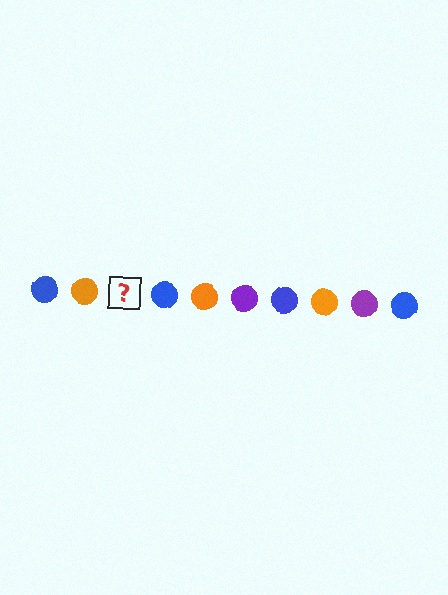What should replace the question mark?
The question mark should be replaced with a purple circle.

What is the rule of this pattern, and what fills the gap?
The rule is that the pattern cycles through blue, orange, purple circles. The gap should be filled with a purple circle.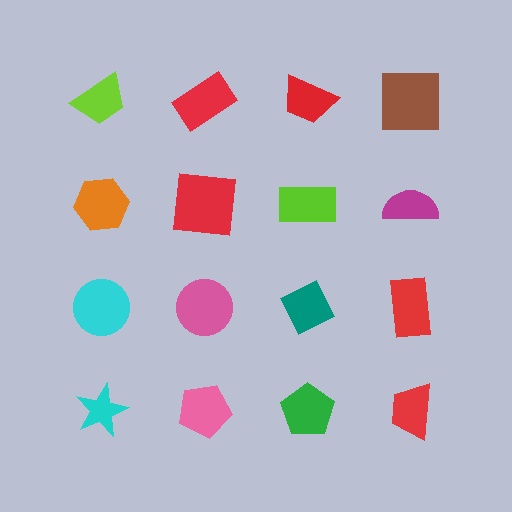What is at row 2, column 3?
A lime rectangle.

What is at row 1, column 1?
A lime trapezoid.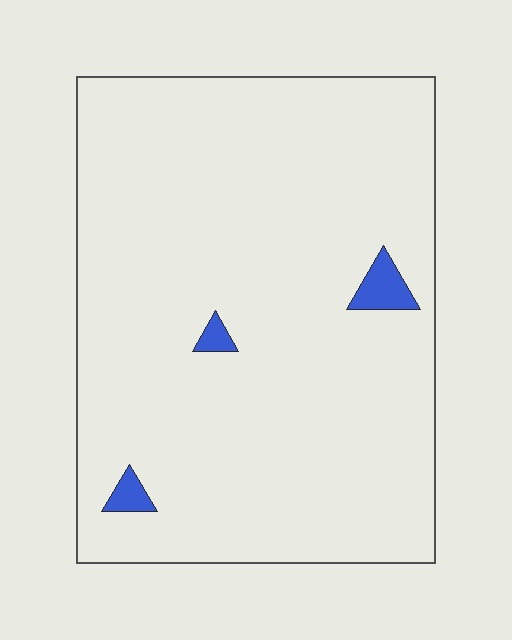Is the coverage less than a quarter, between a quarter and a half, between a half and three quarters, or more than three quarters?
Less than a quarter.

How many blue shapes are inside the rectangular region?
3.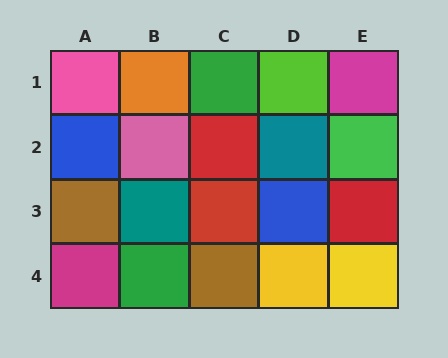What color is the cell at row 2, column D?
Teal.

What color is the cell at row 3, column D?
Blue.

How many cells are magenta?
2 cells are magenta.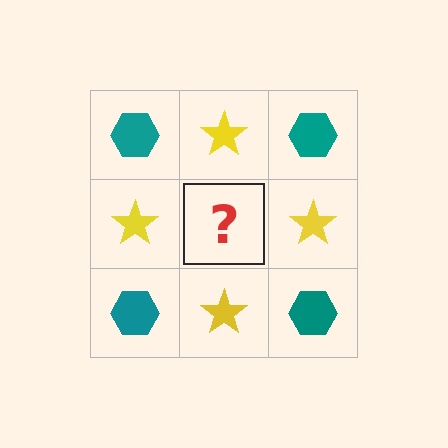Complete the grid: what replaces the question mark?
The question mark should be replaced with a teal hexagon.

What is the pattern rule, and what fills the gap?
The rule is that it alternates teal hexagon and yellow star in a checkerboard pattern. The gap should be filled with a teal hexagon.